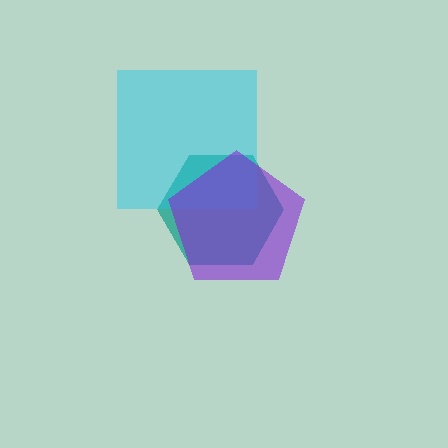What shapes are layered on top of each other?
The layered shapes are: a teal hexagon, a cyan square, a purple pentagon.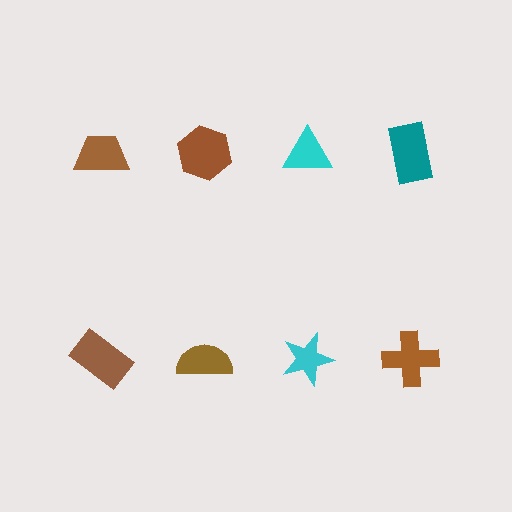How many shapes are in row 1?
4 shapes.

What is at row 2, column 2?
A brown semicircle.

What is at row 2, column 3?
A cyan star.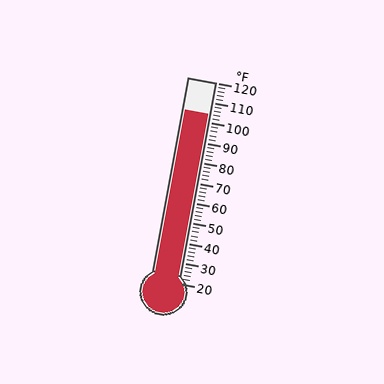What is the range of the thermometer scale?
The thermometer scale ranges from 20°F to 120°F.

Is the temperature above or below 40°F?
The temperature is above 40°F.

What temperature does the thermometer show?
The thermometer shows approximately 104°F.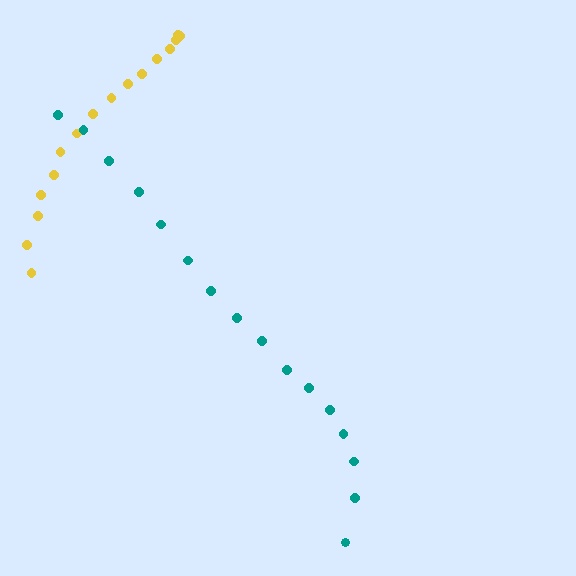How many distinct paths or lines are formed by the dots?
There are 2 distinct paths.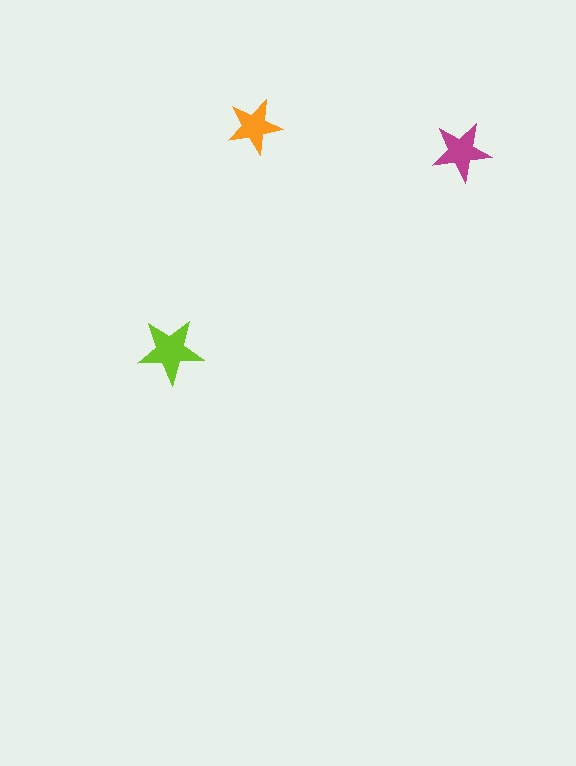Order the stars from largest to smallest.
the lime one, the magenta one, the orange one.